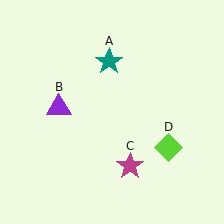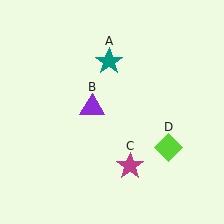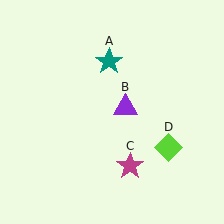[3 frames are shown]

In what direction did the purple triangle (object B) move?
The purple triangle (object B) moved right.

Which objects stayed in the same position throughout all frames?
Teal star (object A) and magenta star (object C) and lime diamond (object D) remained stationary.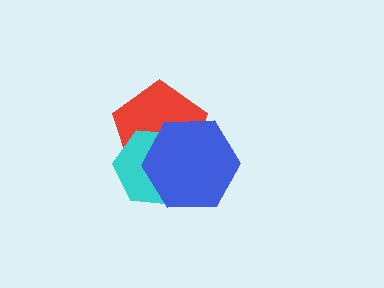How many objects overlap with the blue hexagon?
2 objects overlap with the blue hexagon.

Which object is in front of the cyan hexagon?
The blue hexagon is in front of the cyan hexagon.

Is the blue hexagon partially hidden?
No, no other shape covers it.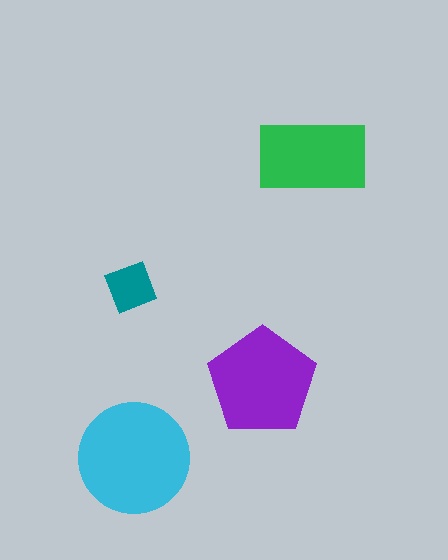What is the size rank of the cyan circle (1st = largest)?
1st.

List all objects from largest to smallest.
The cyan circle, the purple pentagon, the green rectangle, the teal square.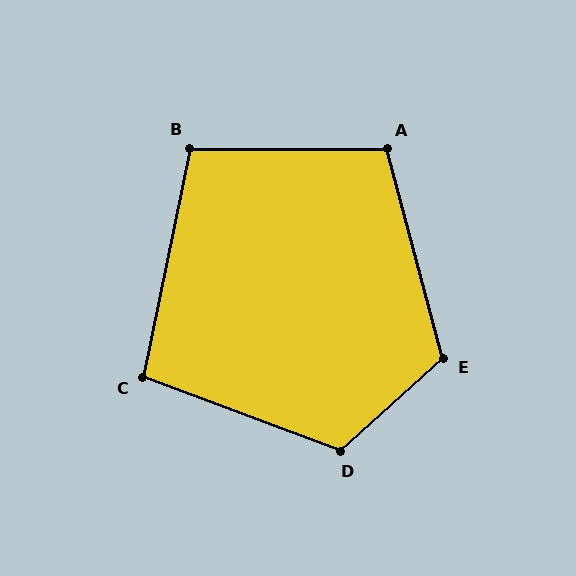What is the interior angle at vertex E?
Approximately 117 degrees (obtuse).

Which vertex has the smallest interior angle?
C, at approximately 99 degrees.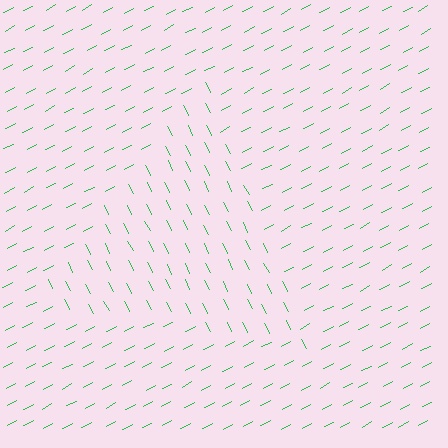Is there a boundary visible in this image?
Yes, there is a texture boundary formed by a change in line orientation.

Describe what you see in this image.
The image is filled with small green line segments. A triangle region in the image has lines oriented differently from the surrounding lines, creating a visible texture boundary.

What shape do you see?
I see a triangle.